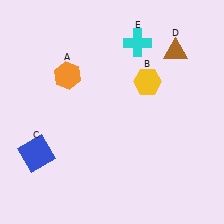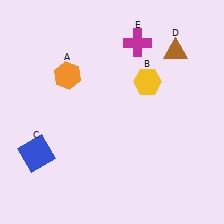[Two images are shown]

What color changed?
The cross (E) changed from cyan in Image 1 to magenta in Image 2.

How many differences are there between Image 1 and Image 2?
There is 1 difference between the two images.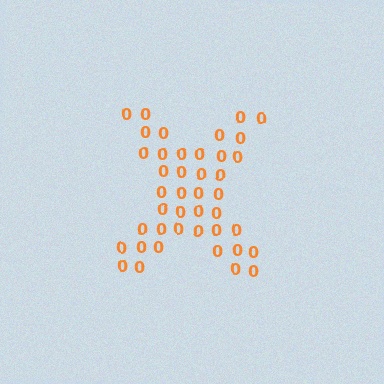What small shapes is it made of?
It is made of small digit 0's.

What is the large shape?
The large shape is the letter X.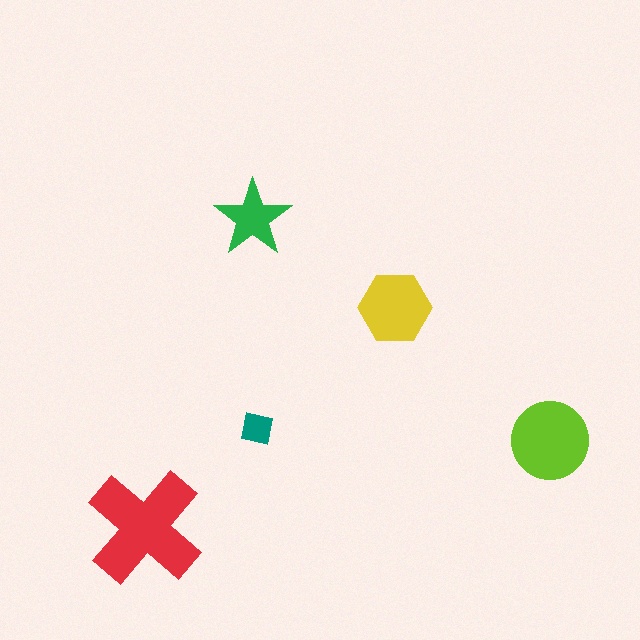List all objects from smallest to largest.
The teal square, the green star, the yellow hexagon, the lime circle, the red cross.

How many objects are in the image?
There are 5 objects in the image.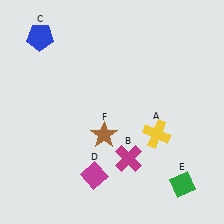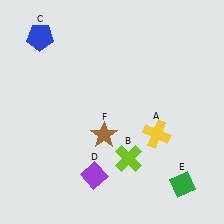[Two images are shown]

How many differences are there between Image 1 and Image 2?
There are 2 differences between the two images.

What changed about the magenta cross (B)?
In Image 1, B is magenta. In Image 2, it changed to lime.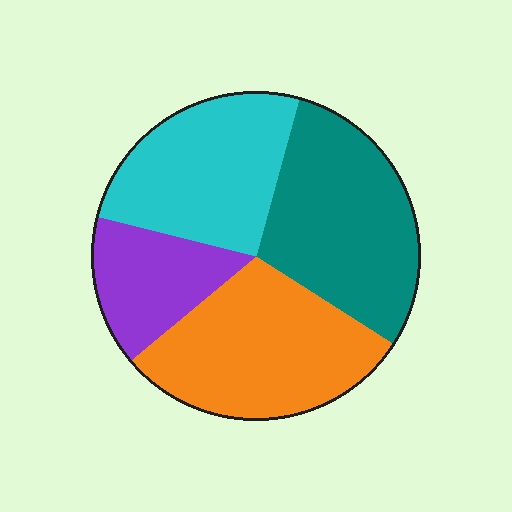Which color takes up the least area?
Purple, at roughly 15%.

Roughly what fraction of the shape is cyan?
Cyan takes up about one quarter (1/4) of the shape.